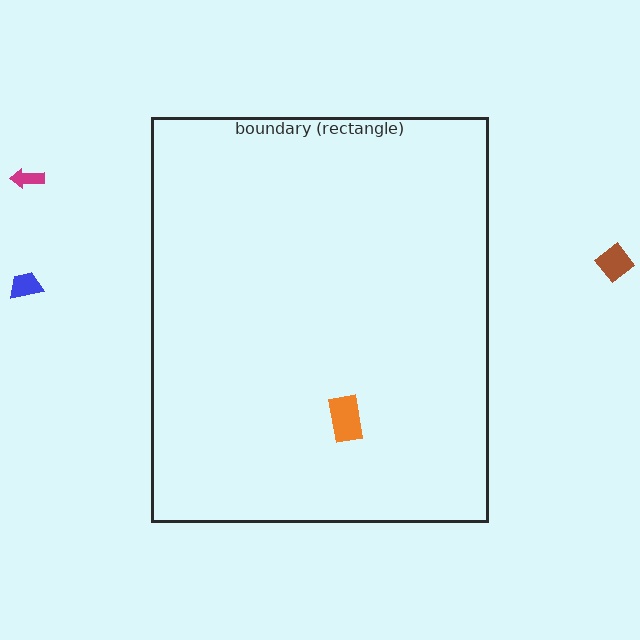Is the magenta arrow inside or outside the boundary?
Outside.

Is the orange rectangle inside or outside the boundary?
Inside.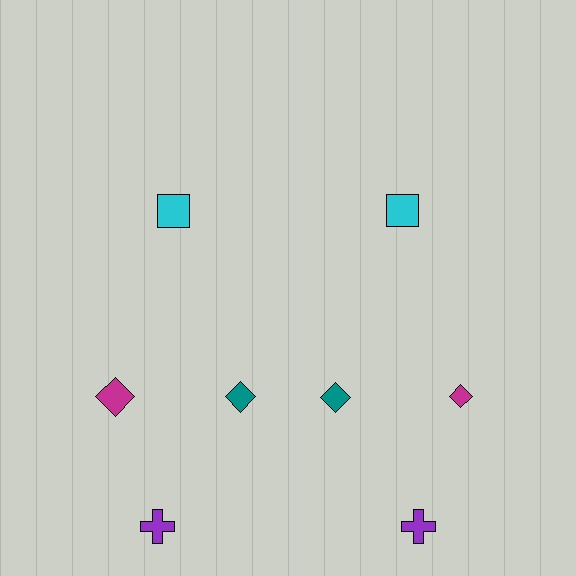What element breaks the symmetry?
The magenta diamond on the right side has a different size than its mirror counterpart.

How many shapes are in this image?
There are 8 shapes in this image.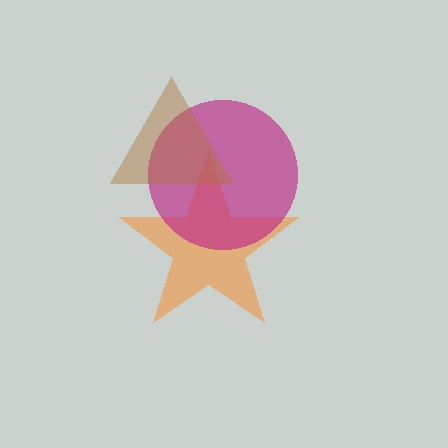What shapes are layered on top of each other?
The layered shapes are: an orange star, a magenta circle, a brown triangle.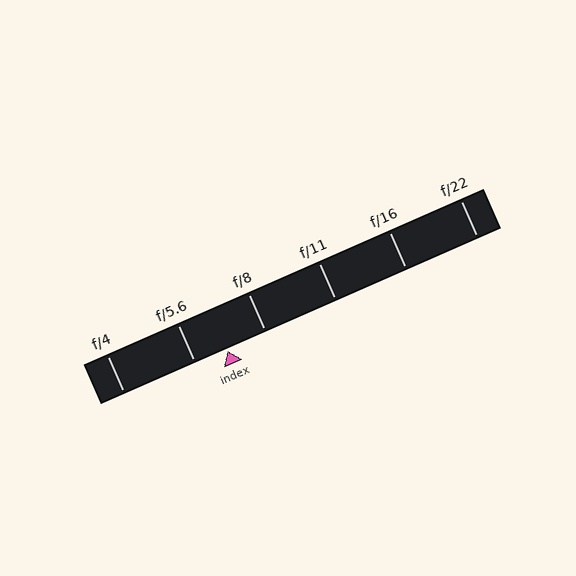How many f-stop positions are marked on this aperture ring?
There are 6 f-stop positions marked.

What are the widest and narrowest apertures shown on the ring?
The widest aperture shown is f/4 and the narrowest is f/22.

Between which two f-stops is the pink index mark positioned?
The index mark is between f/5.6 and f/8.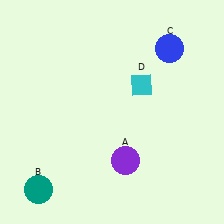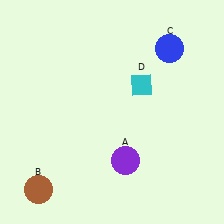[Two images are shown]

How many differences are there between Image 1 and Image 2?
There is 1 difference between the two images.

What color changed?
The circle (B) changed from teal in Image 1 to brown in Image 2.